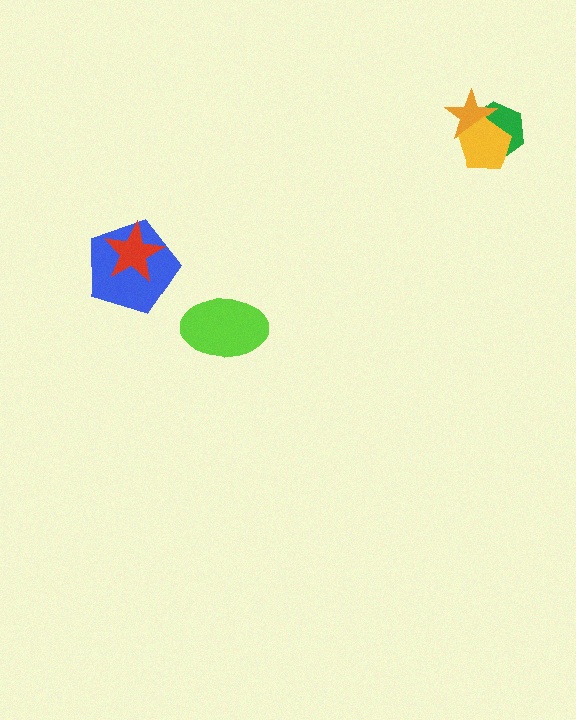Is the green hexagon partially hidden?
Yes, it is partially covered by another shape.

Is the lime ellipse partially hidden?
No, no other shape covers it.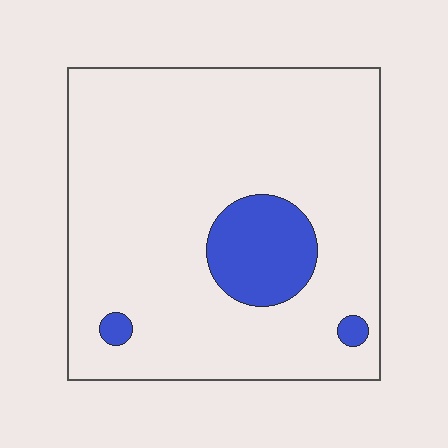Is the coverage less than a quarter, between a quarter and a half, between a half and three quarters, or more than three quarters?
Less than a quarter.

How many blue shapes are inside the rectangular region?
3.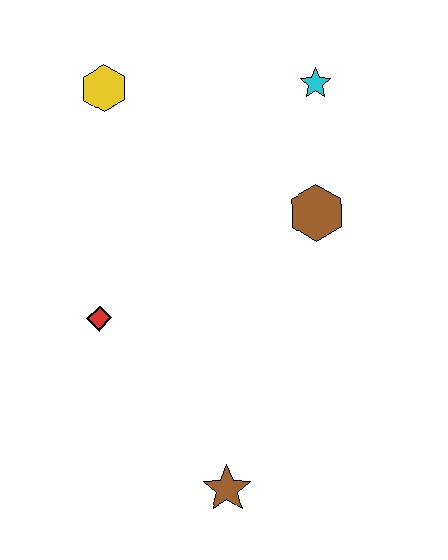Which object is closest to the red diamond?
The brown star is closest to the red diamond.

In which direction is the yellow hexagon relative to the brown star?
The yellow hexagon is above the brown star.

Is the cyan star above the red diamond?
Yes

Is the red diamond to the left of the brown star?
Yes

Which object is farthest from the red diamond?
The cyan star is farthest from the red diamond.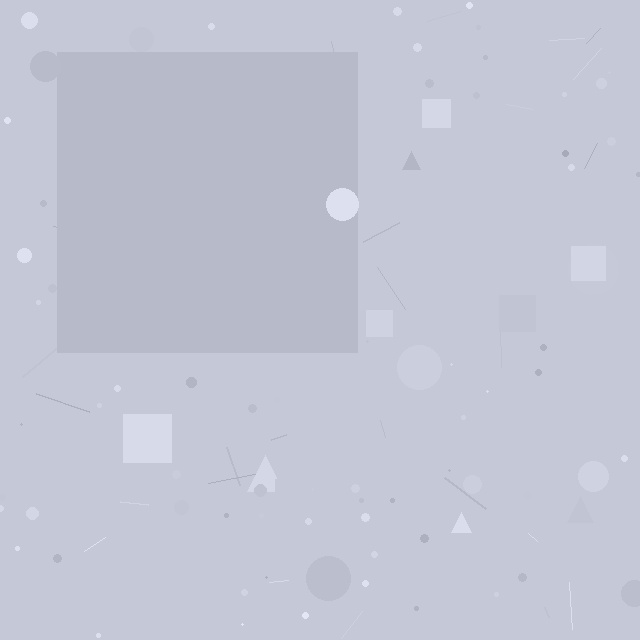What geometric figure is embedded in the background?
A square is embedded in the background.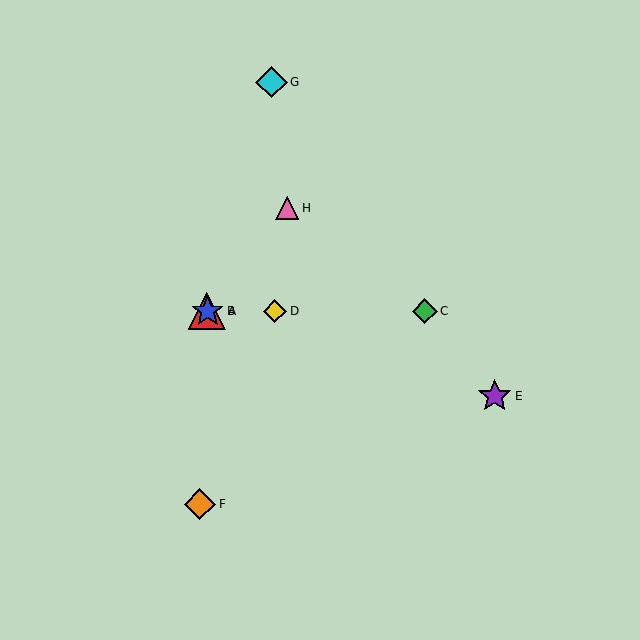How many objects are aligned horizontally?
4 objects (A, B, C, D) are aligned horizontally.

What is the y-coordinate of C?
Object C is at y≈311.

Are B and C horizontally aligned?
Yes, both are at y≈311.